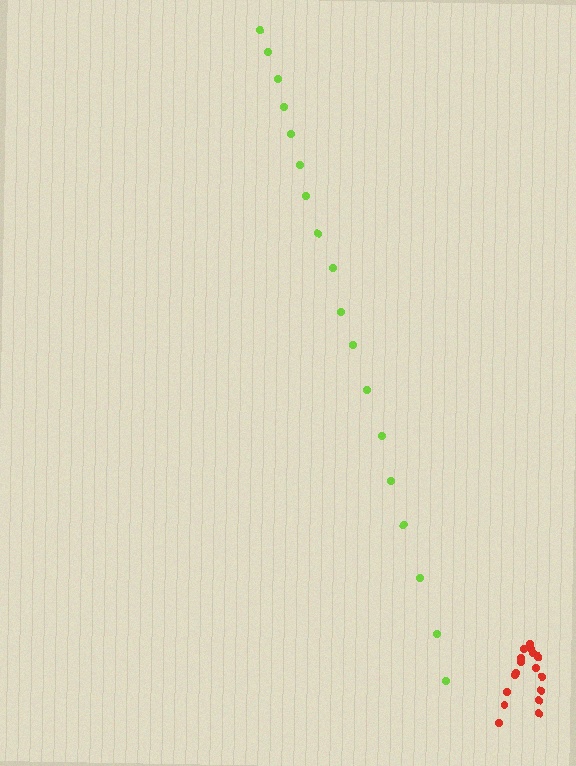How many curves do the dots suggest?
There are 2 distinct paths.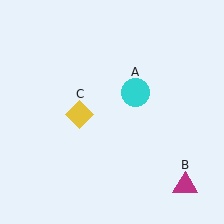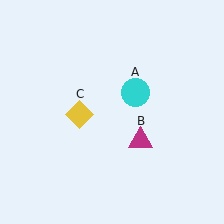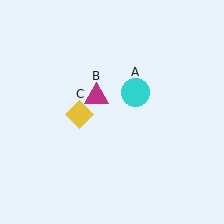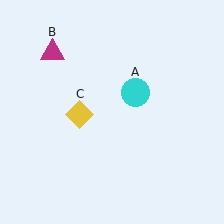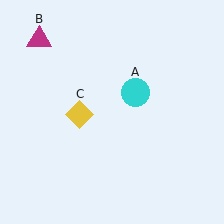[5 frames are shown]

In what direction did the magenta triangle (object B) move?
The magenta triangle (object B) moved up and to the left.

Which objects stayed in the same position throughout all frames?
Cyan circle (object A) and yellow diamond (object C) remained stationary.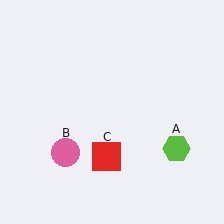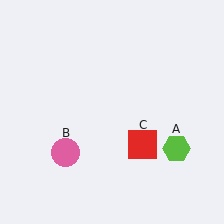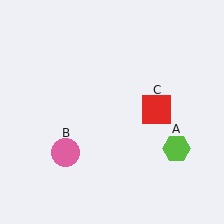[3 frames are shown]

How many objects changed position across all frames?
1 object changed position: red square (object C).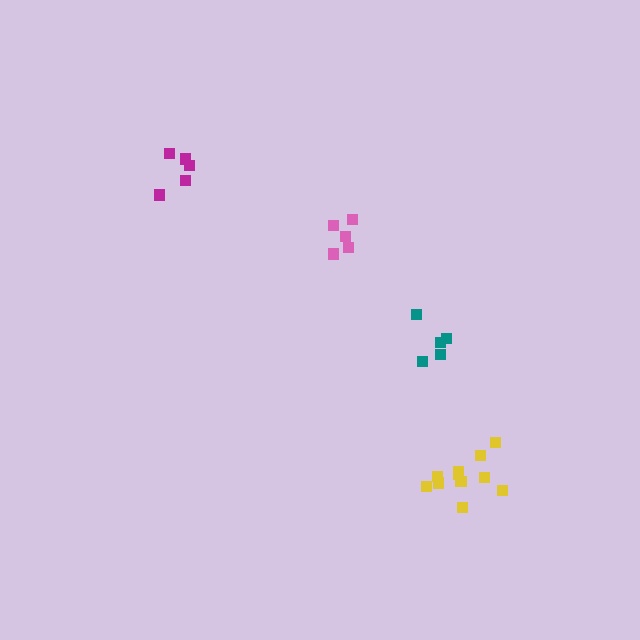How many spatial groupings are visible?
There are 4 spatial groupings.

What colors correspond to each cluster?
The clusters are colored: teal, magenta, pink, yellow.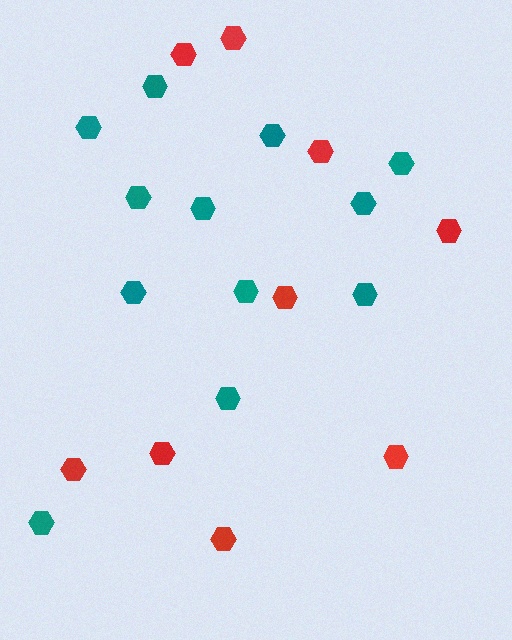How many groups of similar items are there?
There are 2 groups: one group of red hexagons (9) and one group of teal hexagons (12).